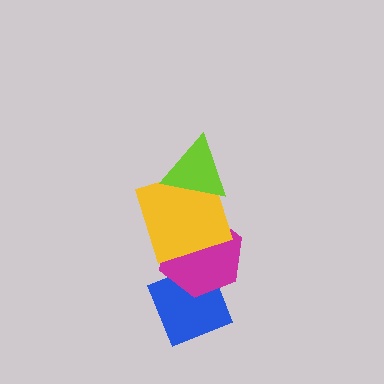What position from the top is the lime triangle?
The lime triangle is 1st from the top.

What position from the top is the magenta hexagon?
The magenta hexagon is 3rd from the top.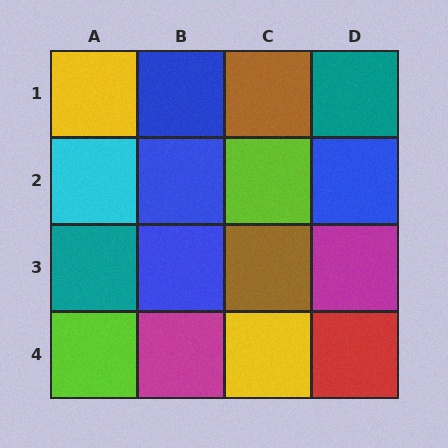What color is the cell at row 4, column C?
Yellow.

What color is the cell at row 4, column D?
Red.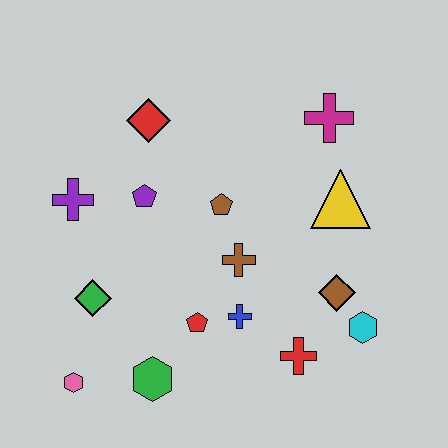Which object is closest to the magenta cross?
The yellow triangle is closest to the magenta cross.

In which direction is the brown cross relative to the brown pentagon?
The brown cross is below the brown pentagon.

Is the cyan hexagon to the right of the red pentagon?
Yes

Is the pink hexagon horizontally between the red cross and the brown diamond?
No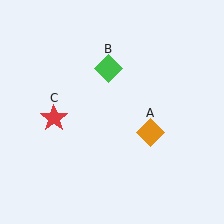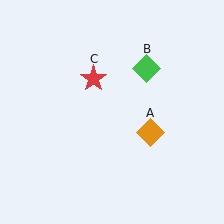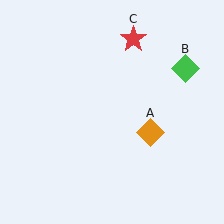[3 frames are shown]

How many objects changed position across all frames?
2 objects changed position: green diamond (object B), red star (object C).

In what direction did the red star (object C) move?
The red star (object C) moved up and to the right.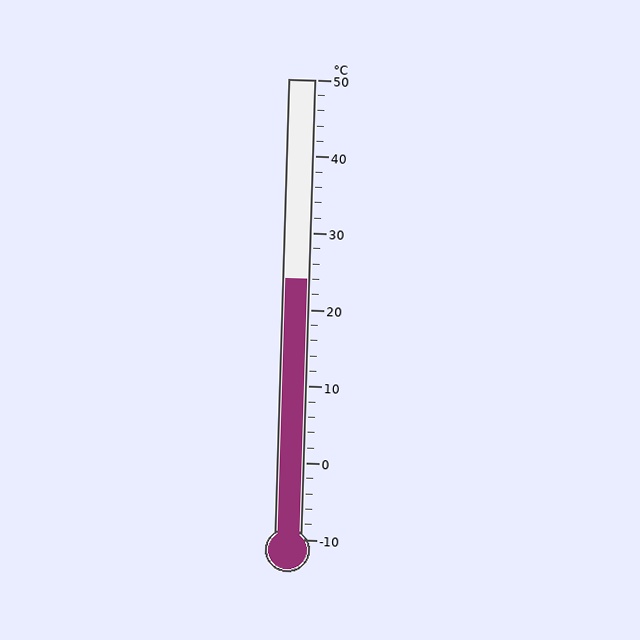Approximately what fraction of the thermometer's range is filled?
The thermometer is filled to approximately 55% of its range.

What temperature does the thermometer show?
The thermometer shows approximately 24°C.